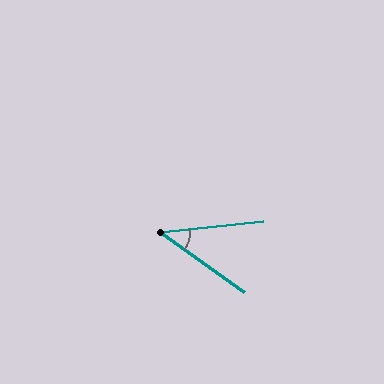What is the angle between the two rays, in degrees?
Approximately 42 degrees.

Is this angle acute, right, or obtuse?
It is acute.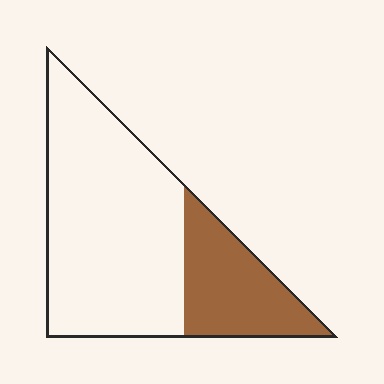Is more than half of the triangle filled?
No.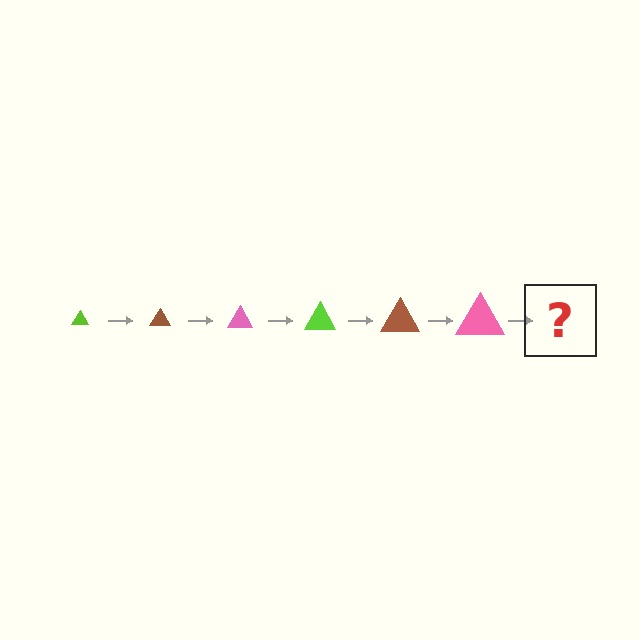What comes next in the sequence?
The next element should be a lime triangle, larger than the previous one.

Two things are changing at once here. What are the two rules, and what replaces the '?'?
The two rules are that the triangle grows larger each step and the color cycles through lime, brown, and pink. The '?' should be a lime triangle, larger than the previous one.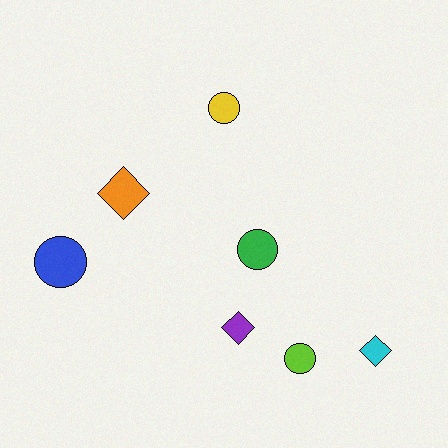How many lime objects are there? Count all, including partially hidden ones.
There is 1 lime object.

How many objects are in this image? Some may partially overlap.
There are 7 objects.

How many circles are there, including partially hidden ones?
There are 4 circles.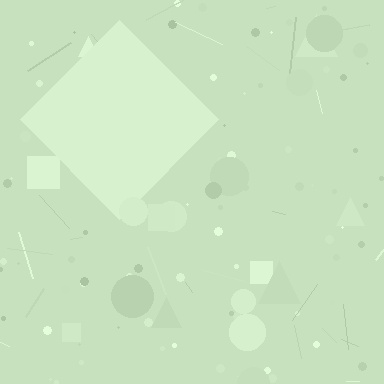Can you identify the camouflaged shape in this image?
The camouflaged shape is a diamond.